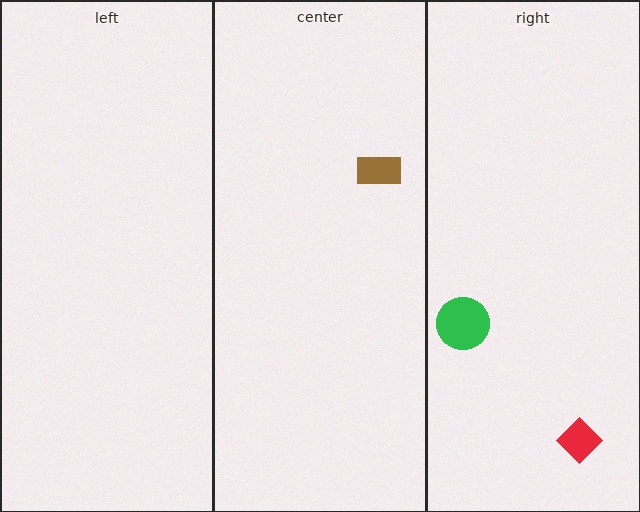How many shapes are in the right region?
2.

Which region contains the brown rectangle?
The center region.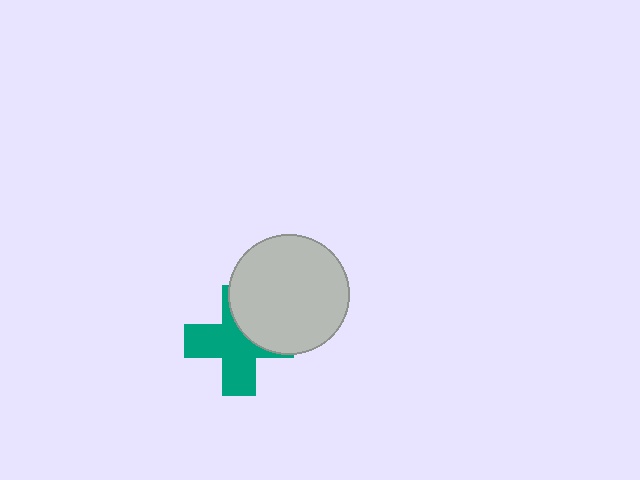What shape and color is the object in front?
The object in front is a light gray circle.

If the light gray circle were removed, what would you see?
You would see the complete teal cross.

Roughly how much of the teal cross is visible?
About half of it is visible (roughly 63%).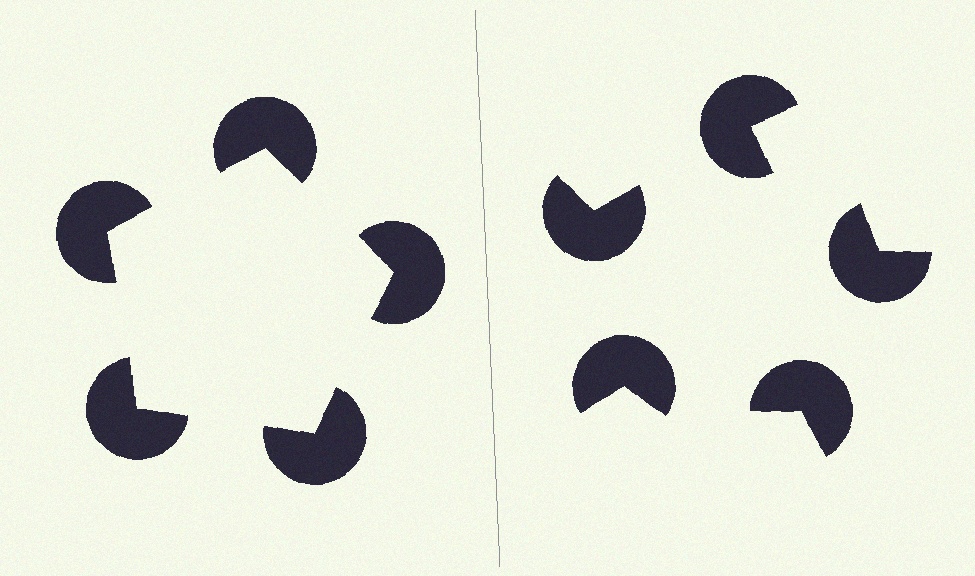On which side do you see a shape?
An illusory pentagon appears on the left side. On the right side the wedge cuts are rotated, so no coherent shape forms.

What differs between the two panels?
The pac-man discs are positioned identically on both sides; only the wedge orientations differ. On the left they align to a pentagon; on the right they are misaligned.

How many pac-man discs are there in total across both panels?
10 — 5 on each side.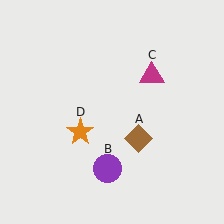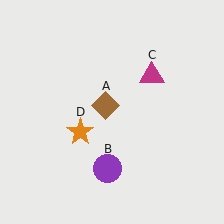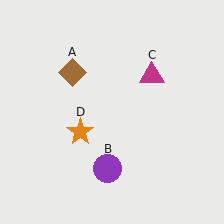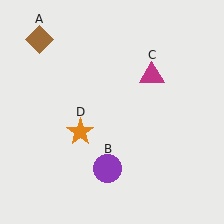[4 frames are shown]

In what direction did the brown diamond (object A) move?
The brown diamond (object A) moved up and to the left.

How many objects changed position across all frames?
1 object changed position: brown diamond (object A).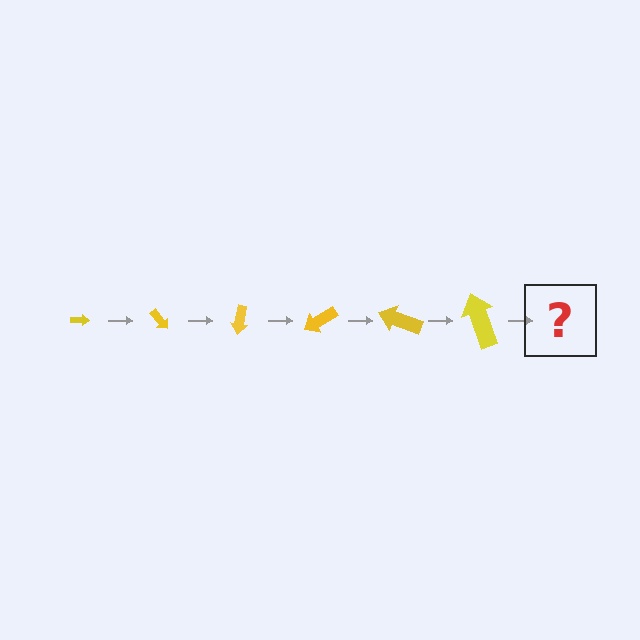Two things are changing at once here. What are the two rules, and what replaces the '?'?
The two rules are that the arrow grows larger each step and it rotates 50 degrees each step. The '?' should be an arrow, larger than the previous one and rotated 300 degrees from the start.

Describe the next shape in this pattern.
It should be an arrow, larger than the previous one and rotated 300 degrees from the start.